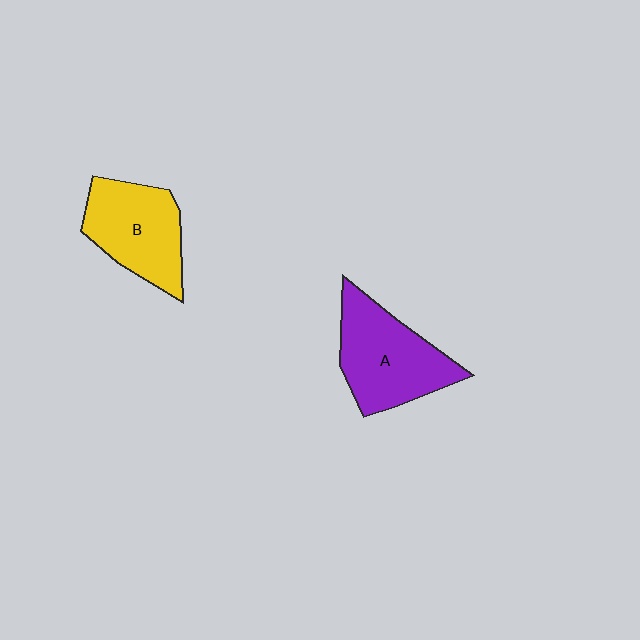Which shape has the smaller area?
Shape B (yellow).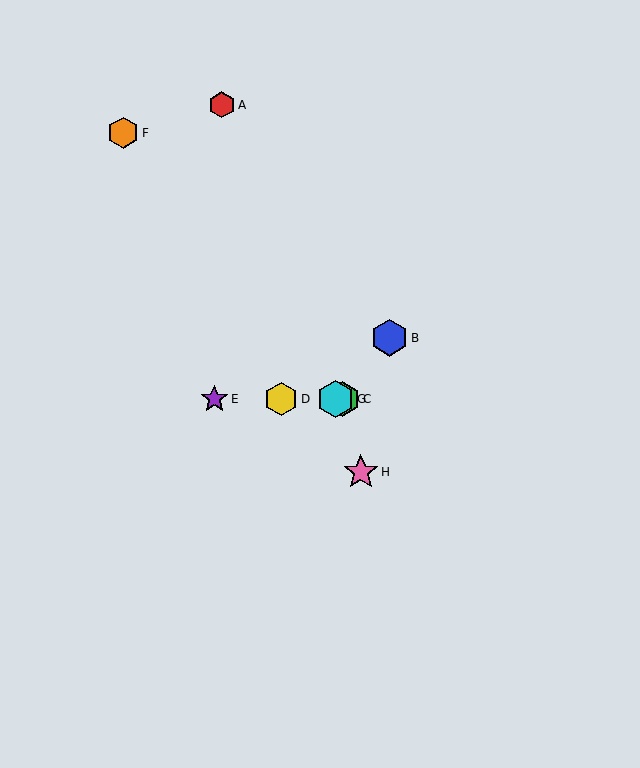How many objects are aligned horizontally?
4 objects (C, D, E, G) are aligned horizontally.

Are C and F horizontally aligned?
No, C is at y≈399 and F is at y≈133.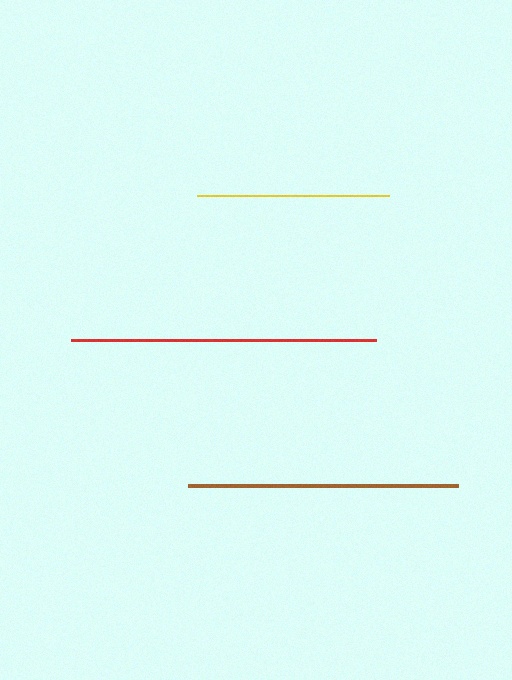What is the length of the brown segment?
The brown segment is approximately 270 pixels long.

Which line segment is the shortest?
The yellow line is the shortest at approximately 192 pixels.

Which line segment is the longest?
The red line is the longest at approximately 306 pixels.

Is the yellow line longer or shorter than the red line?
The red line is longer than the yellow line.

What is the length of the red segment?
The red segment is approximately 306 pixels long.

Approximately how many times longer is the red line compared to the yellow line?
The red line is approximately 1.6 times the length of the yellow line.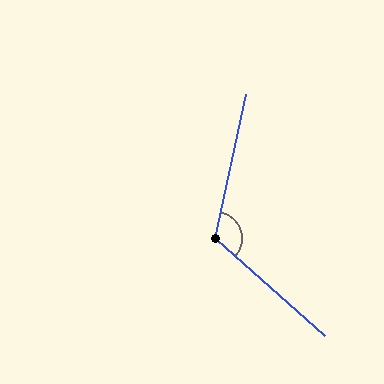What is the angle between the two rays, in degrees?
Approximately 120 degrees.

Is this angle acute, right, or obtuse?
It is obtuse.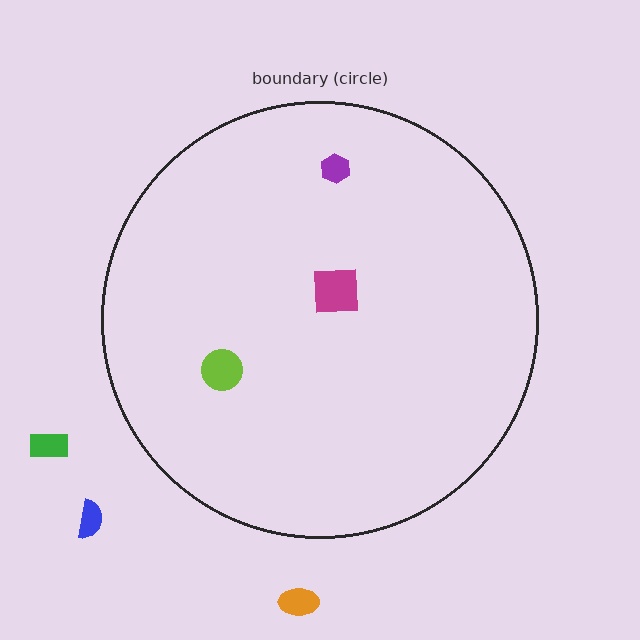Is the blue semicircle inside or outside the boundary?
Outside.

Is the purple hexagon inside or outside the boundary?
Inside.